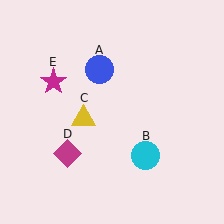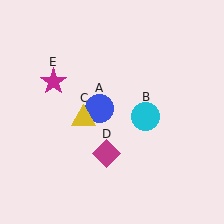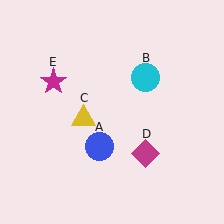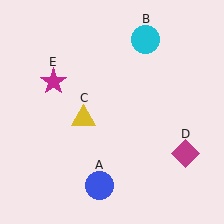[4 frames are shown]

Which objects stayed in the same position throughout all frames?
Yellow triangle (object C) and magenta star (object E) remained stationary.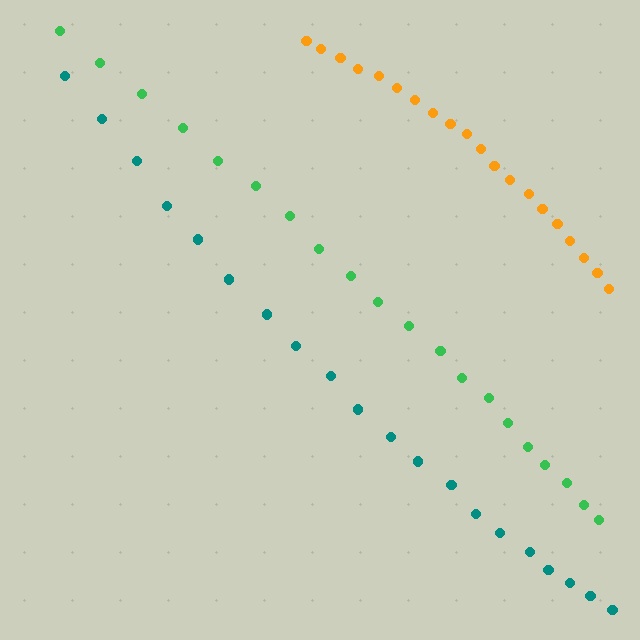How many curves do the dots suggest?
There are 3 distinct paths.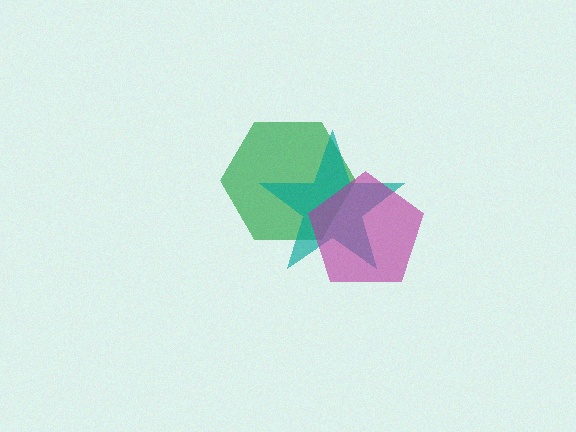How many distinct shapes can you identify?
There are 3 distinct shapes: a green hexagon, a teal star, a magenta pentagon.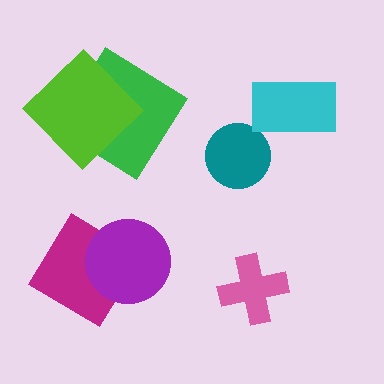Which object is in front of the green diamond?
The lime diamond is in front of the green diamond.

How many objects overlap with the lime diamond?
1 object overlaps with the lime diamond.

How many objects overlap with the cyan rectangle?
0 objects overlap with the cyan rectangle.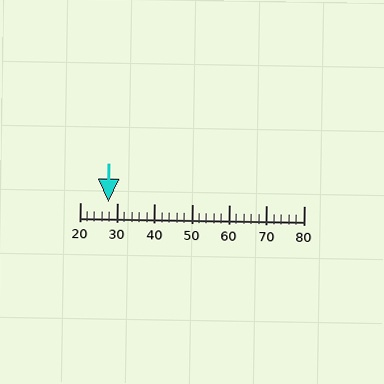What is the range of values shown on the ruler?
The ruler shows values from 20 to 80.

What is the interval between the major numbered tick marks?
The major tick marks are spaced 10 units apart.